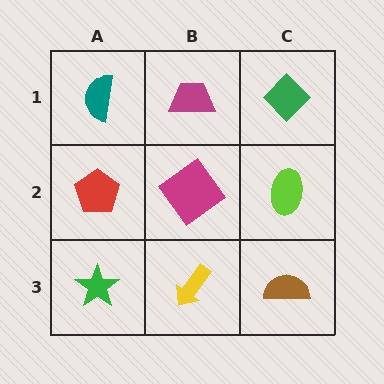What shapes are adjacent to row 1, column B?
A magenta diamond (row 2, column B), a teal semicircle (row 1, column A), a green diamond (row 1, column C).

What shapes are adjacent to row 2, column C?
A green diamond (row 1, column C), a brown semicircle (row 3, column C), a magenta diamond (row 2, column B).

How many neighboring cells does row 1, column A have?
2.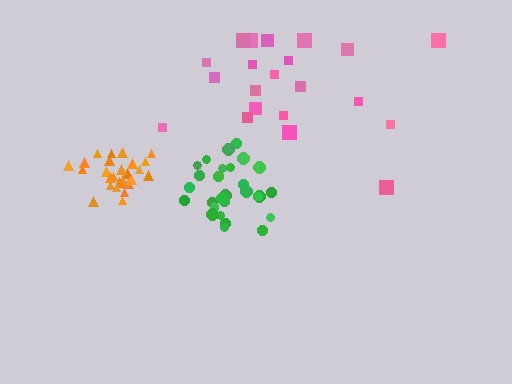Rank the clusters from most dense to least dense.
green, orange, pink.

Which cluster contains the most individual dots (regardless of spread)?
Green (29).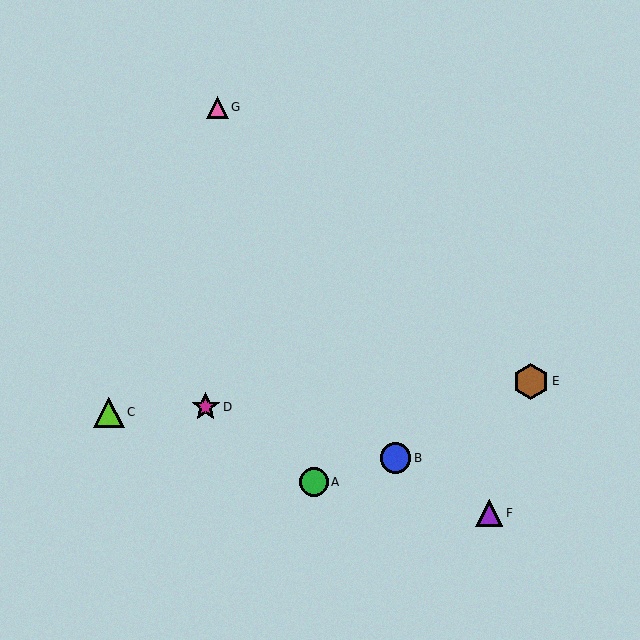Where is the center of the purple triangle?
The center of the purple triangle is at (489, 513).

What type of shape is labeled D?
Shape D is a magenta star.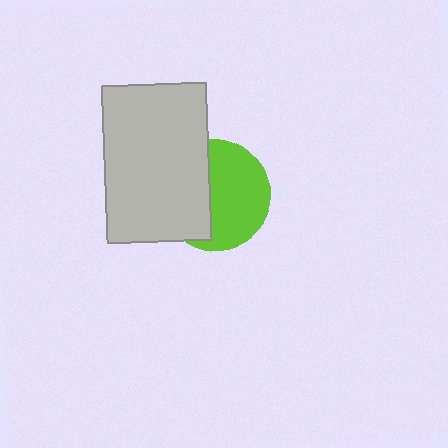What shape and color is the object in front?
The object in front is a light gray rectangle.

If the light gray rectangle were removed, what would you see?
You would see the complete lime circle.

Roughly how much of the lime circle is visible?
About half of it is visible (roughly 57%).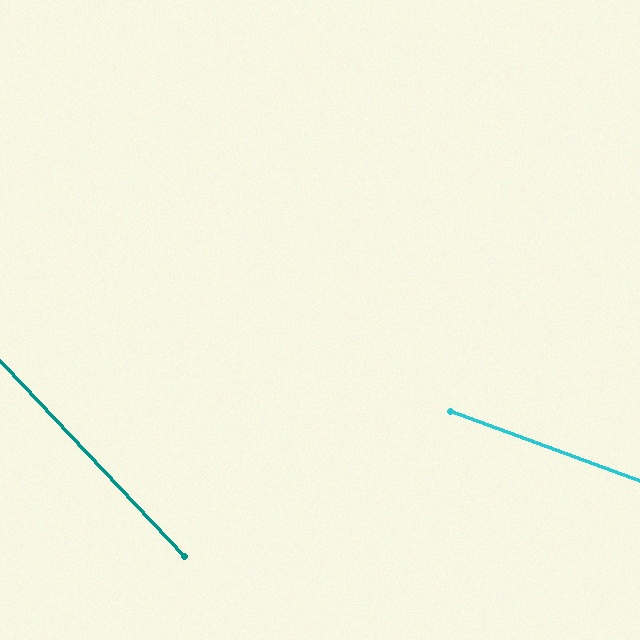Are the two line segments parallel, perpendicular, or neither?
Neither parallel nor perpendicular — they differ by about 26°.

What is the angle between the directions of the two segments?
Approximately 26 degrees.